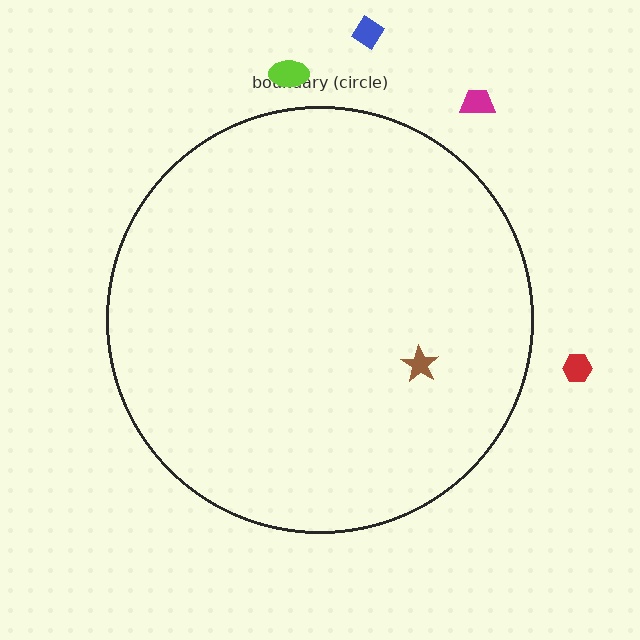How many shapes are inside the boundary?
1 inside, 4 outside.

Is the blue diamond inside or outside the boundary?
Outside.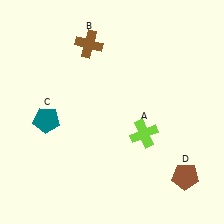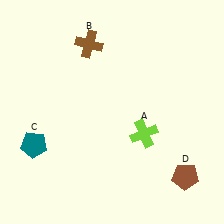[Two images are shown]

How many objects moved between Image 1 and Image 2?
1 object moved between the two images.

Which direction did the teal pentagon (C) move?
The teal pentagon (C) moved down.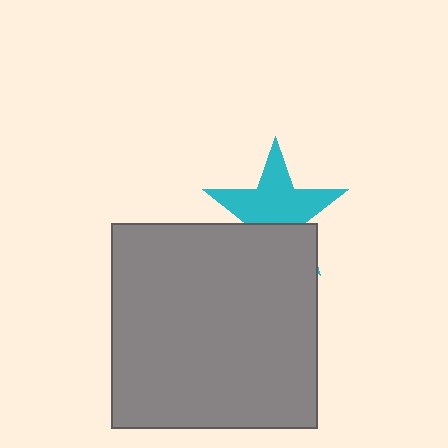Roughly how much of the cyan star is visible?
About half of it is visible (roughly 64%).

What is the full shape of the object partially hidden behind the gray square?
The partially hidden object is a cyan star.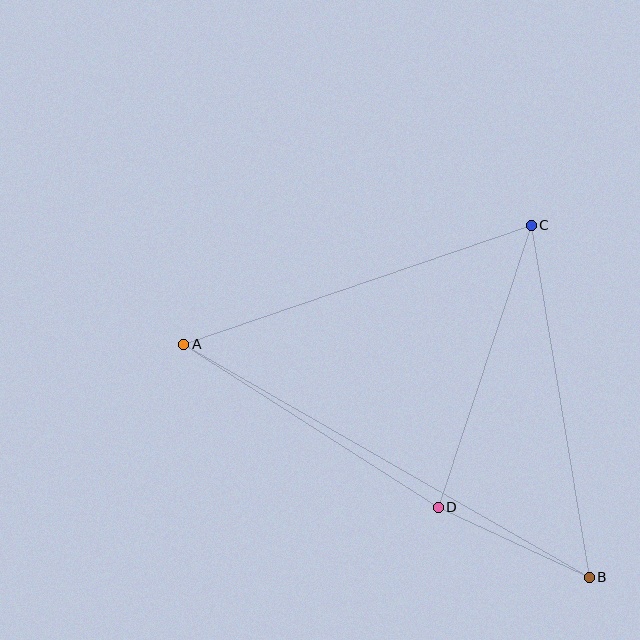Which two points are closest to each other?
Points B and D are closest to each other.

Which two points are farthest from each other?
Points A and B are farthest from each other.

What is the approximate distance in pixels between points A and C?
The distance between A and C is approximately 368 pixels.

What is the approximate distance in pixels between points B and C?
The distance between B and C is approximately 357 pixels.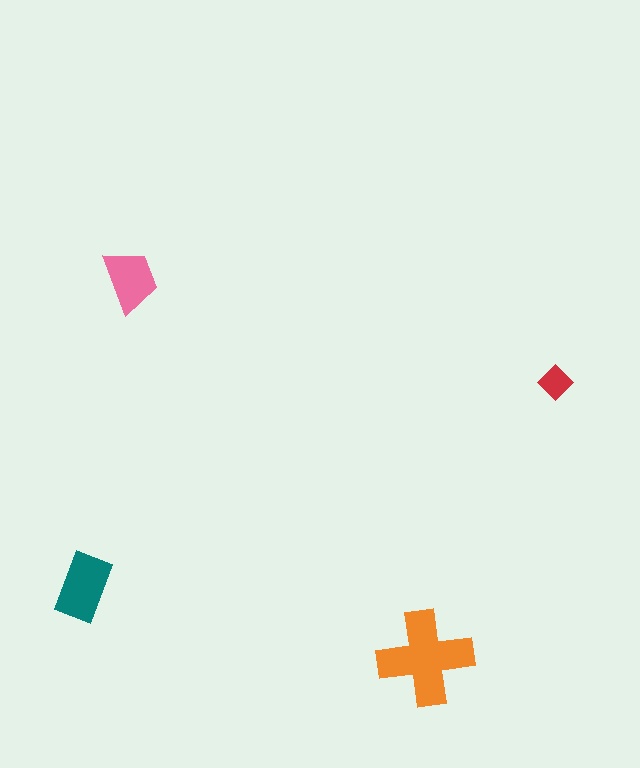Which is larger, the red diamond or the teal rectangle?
The teal rectangle.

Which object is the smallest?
The red diamond.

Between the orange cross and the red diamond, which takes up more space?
The orange cross.